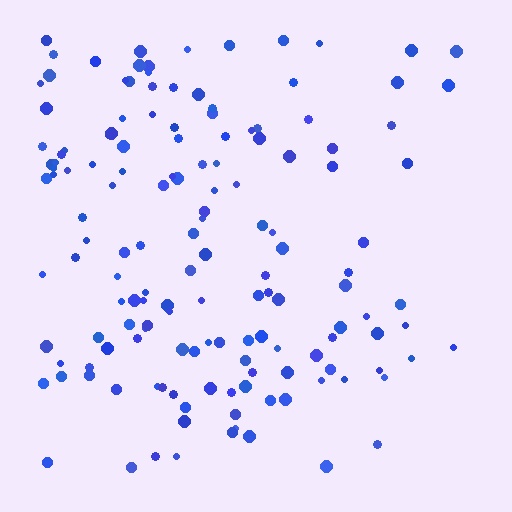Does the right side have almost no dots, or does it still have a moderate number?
Still a moderate number, just noticeably fewer than the left.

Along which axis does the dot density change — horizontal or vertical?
Horizontal.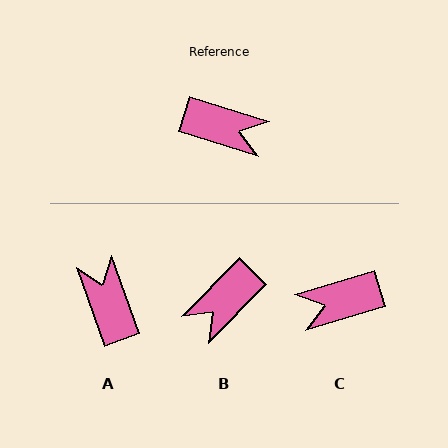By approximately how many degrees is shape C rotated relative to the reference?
Approximately 145 degrees clockwise.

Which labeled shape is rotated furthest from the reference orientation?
C, about 145 degrees away.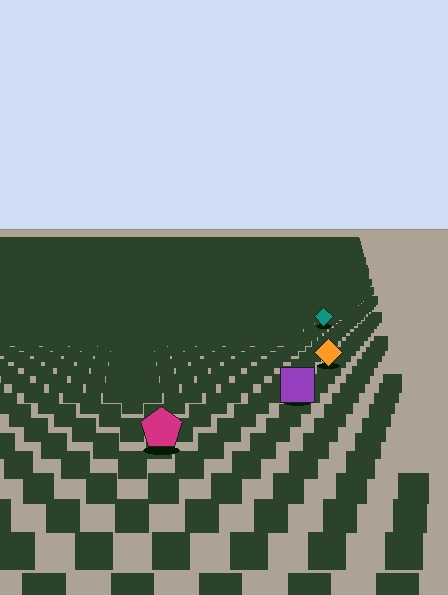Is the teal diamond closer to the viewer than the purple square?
No. The purple square is closer — you can tell from the texture gradient: the ground texture is coarser near it.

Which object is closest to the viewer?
The magenta pentagon is closest. The texture marks near it are larger and more spread out.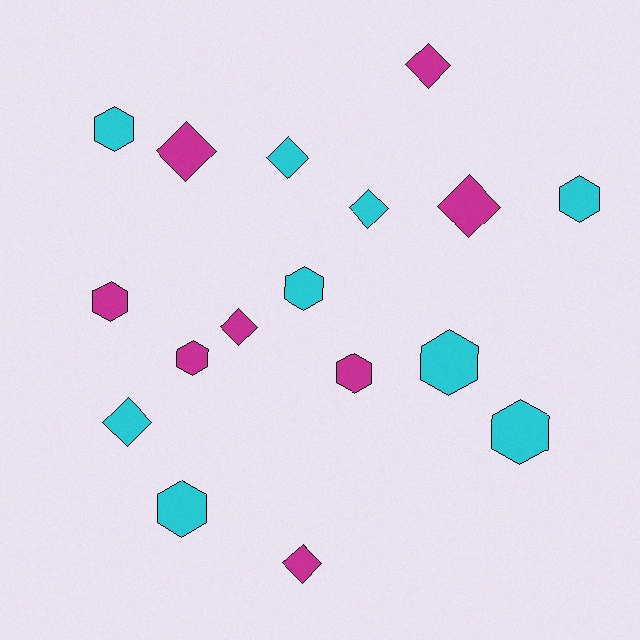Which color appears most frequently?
Cyan, with 9 objects.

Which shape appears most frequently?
Hexagon, with 9 objects.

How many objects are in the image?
There are 17 objects.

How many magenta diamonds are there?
There are 5 magenta diamonds.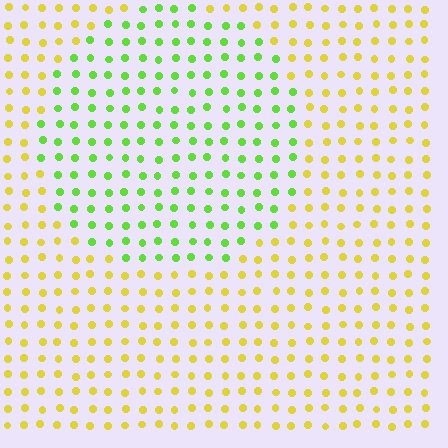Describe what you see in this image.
The image is filled with small yellow elements in a uniform arrangement. A circle-shaped region is visible where the elements are tinted to a slightly different hue, forming a subtle color boundary.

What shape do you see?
I see a circle.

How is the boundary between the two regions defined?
The boundary is defined purely by a slight shift in hue (about 50 degrees). Spacing, size, and orientation are identical on both sides.